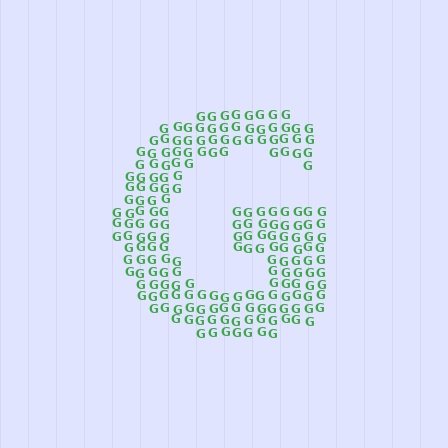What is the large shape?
The large shape is the letter G.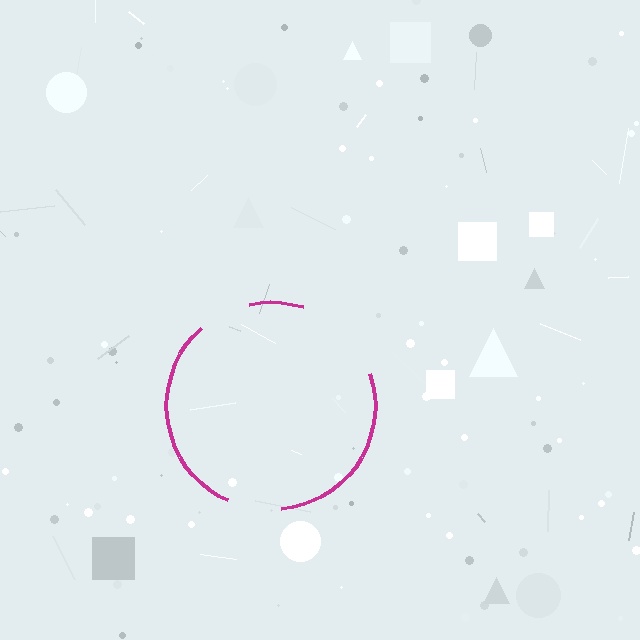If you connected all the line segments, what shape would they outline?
They would outline a circle.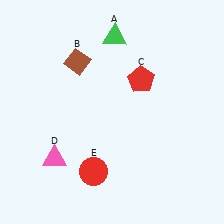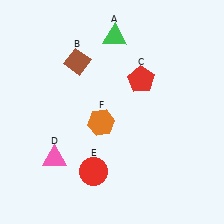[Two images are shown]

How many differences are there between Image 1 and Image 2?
There is 1 difference between the two images.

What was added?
An orange hexagon (F) was added in Image 2.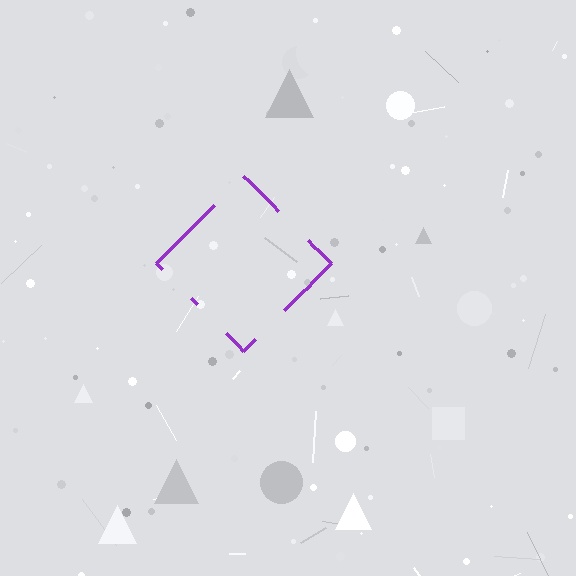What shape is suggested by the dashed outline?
The dashed outline suggests a diamond.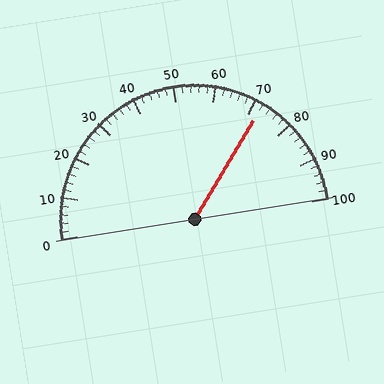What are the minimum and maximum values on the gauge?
The gauge ranges from 0 to 100.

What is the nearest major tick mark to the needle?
The nearest major tick mark is 70.